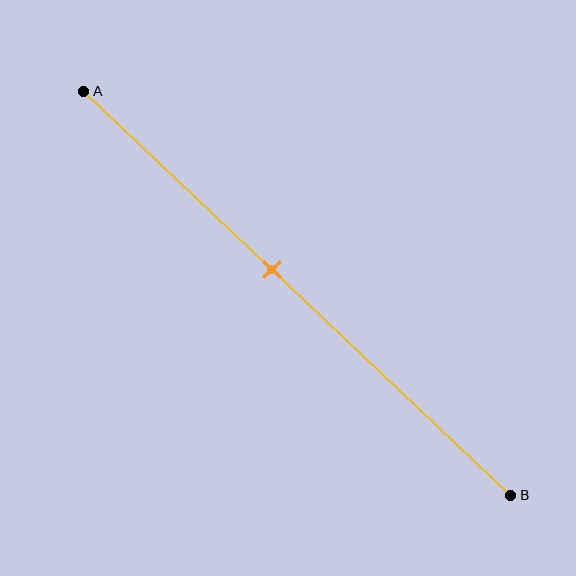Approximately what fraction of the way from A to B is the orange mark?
The orange mark is approximately 45% of the way from A to B.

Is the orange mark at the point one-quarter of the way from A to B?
No, the mark is at about 45% from A, not at the 25% one-quarter point.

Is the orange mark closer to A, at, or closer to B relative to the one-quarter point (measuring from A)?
The orange mark is closer to point B than the one-quarter point of segment AB.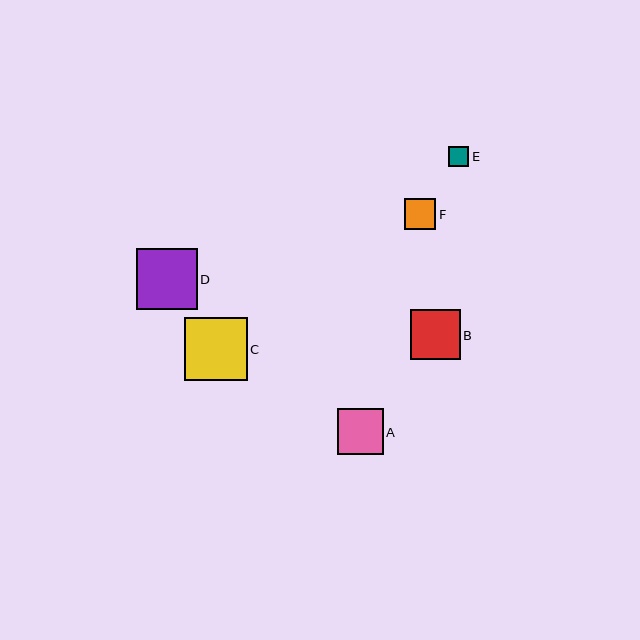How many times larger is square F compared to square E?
Square F is approximately 1.6 times the size of square E.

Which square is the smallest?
Square E is the smallest with a size of approximately 20 pixels.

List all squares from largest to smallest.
From largest to smallest: C, D, B, A, F, E.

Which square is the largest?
Square C is the largest with a size of approximately 63 pixels.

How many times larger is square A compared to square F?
Square A is approximately 1.5 times the size of square F.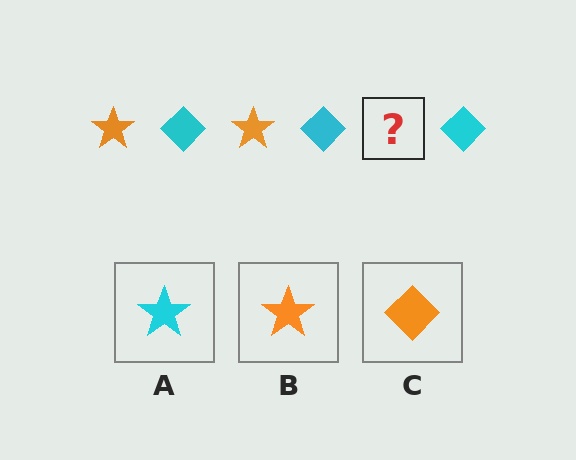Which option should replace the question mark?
Option B.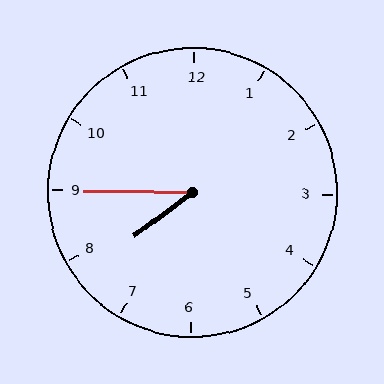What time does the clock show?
7:45.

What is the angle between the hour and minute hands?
Approximately 38 degrees.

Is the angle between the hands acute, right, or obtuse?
It is acute.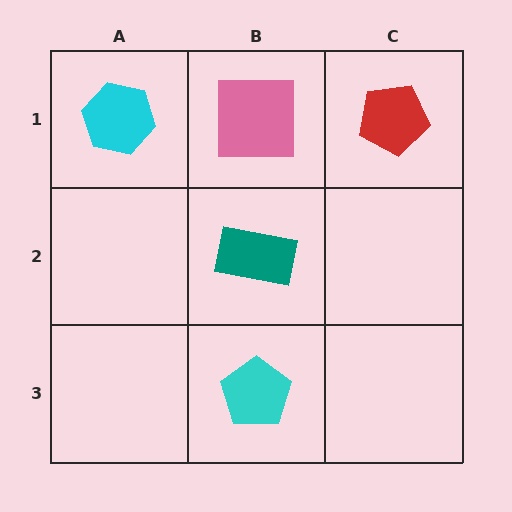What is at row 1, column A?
A cyan hexagon.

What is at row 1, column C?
A red pentagon.